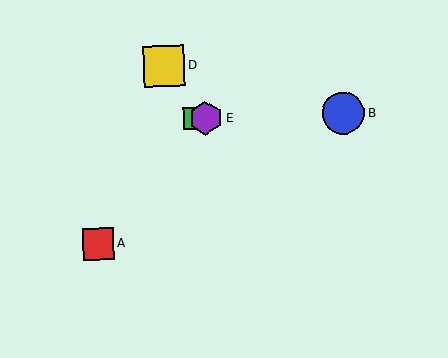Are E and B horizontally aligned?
Yes, both are at y≈118.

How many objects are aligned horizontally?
3 objects (B, C, E) are aligned horizontally.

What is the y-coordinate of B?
Object B is at y≈113.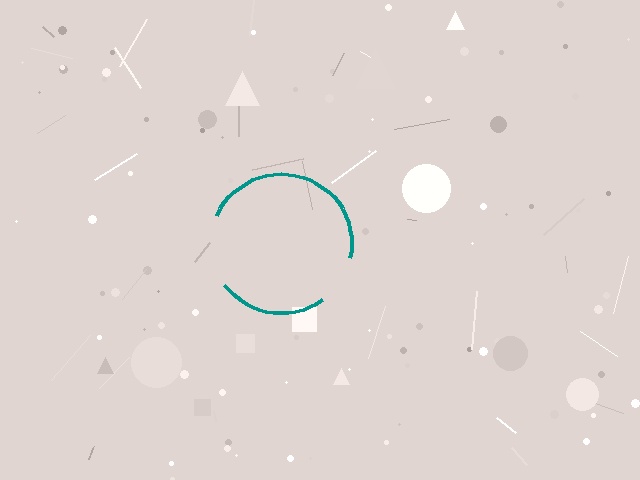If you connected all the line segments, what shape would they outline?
They would outline a circle.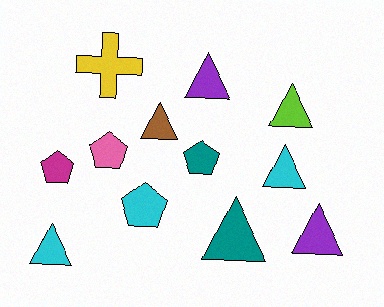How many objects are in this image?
There are 12 objects.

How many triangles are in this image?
There are 7 triangles.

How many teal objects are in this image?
There are 2 teal objects.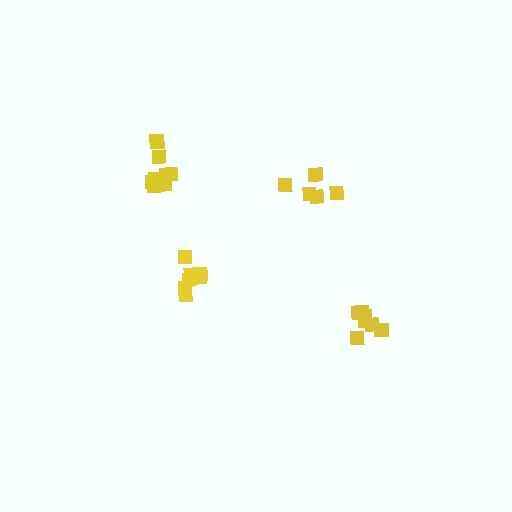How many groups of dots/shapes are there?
There are 4 groups.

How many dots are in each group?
Group 1: 7 dots, Group 2: 9 dots, Group 3: 5 dots, Group 4: 8 dots (29 total).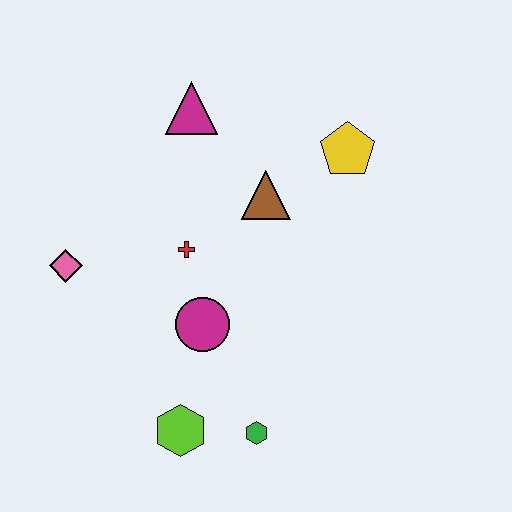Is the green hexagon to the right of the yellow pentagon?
No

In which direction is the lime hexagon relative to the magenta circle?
The lime hexagon is below the magenta circle.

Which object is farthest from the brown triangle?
The lime hexagon is farthest from the brown triangle.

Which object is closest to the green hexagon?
The lime hexagon is closest to the green hexagon.